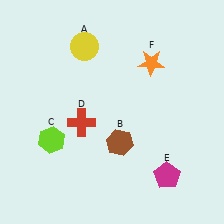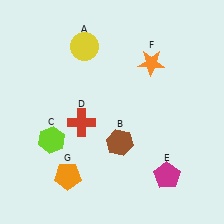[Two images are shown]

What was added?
An orange pentagon (G) was added in Image 2.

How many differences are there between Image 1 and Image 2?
There is 1 difference between the two images.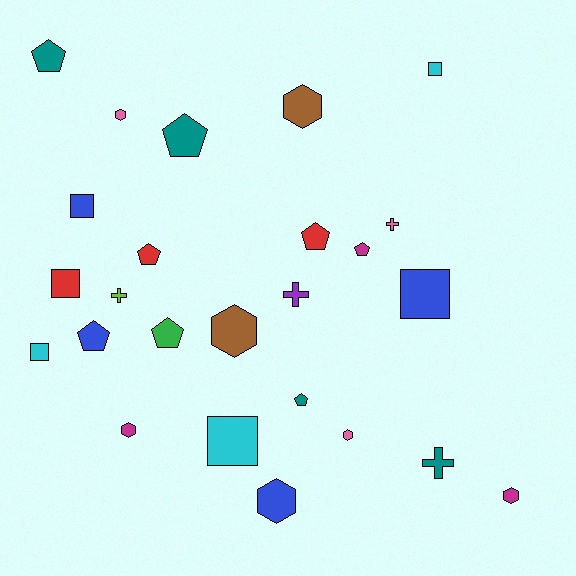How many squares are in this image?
There are 6 squares.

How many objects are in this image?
There are 25 objects.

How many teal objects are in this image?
There are 4 teal objects.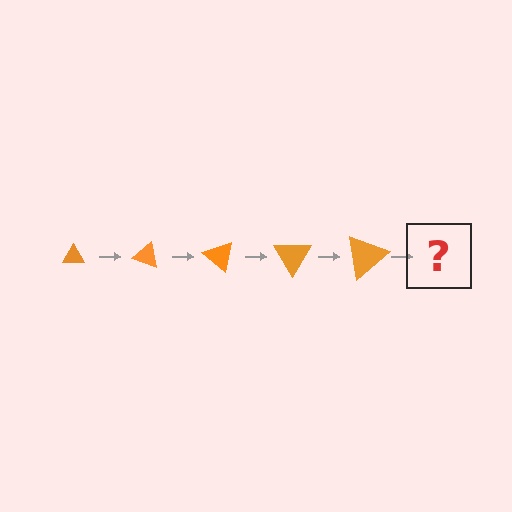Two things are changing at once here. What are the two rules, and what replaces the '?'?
The two rules are that the triangle grows larger each step and it rotates 20 degrees each step. The '?' should be a triangle, larger than the previous one and rotated 100 degrees from the start.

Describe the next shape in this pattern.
It should be a triangle, larger than the previous one and rotated 100 degrees from the start.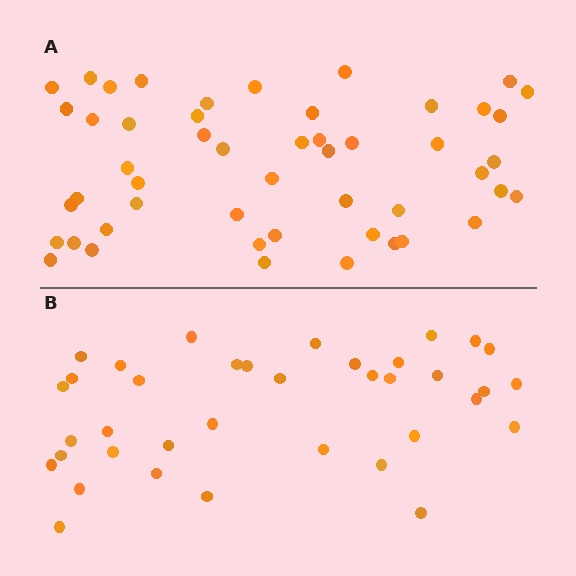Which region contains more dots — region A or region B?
Region A (the top region) has more dots.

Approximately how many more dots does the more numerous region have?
Region A has approximately 15 more dots than region B.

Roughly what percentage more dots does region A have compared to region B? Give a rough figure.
About 35% more.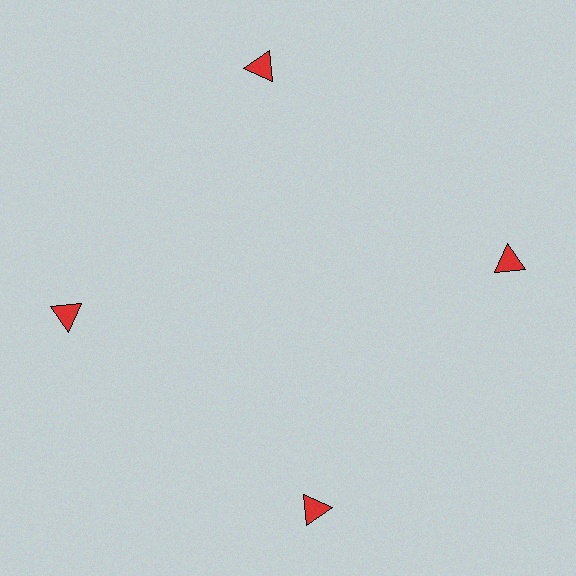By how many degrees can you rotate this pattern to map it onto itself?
The pattern maps onto itself every 90 degrees of rotation.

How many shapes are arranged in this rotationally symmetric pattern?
There are 4 shapes, arranged in 4 groups of 1.